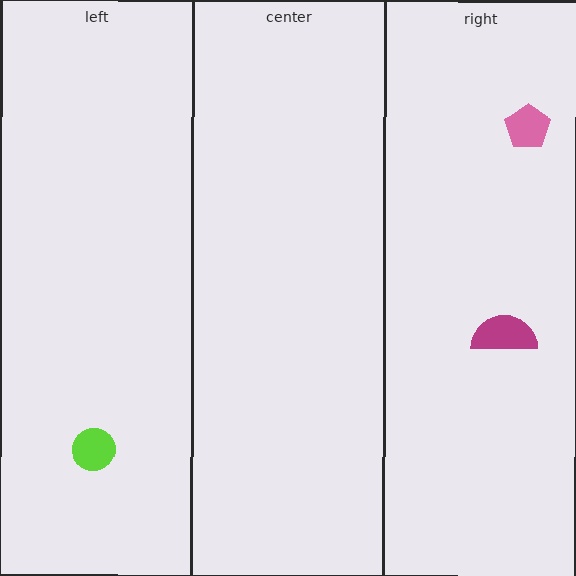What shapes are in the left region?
The lime circle.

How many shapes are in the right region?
2.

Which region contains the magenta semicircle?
The right region.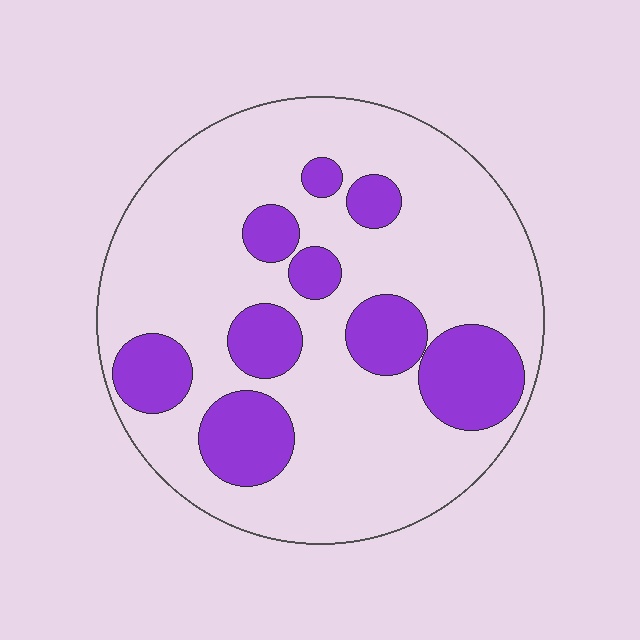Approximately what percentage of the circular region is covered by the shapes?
Approximately 25%.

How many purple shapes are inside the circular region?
9.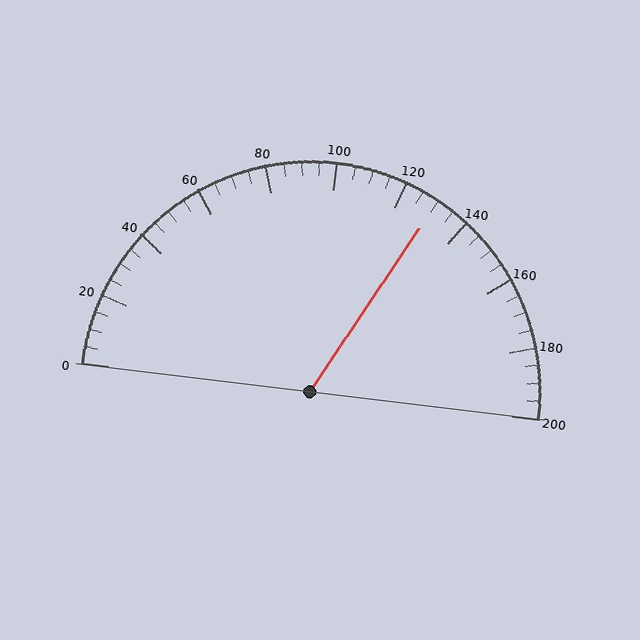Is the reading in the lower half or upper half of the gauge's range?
The reading is in the upper half of the range (0 to 200).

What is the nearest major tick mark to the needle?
The nearest major tick mark is 120.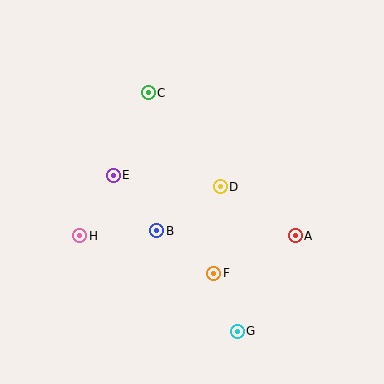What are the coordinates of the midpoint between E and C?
The midpoint between E and C is at (131, 134).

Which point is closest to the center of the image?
Point D at (220, 187) is closest to the center.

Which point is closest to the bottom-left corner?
Point H is closest to the bottom-left corner.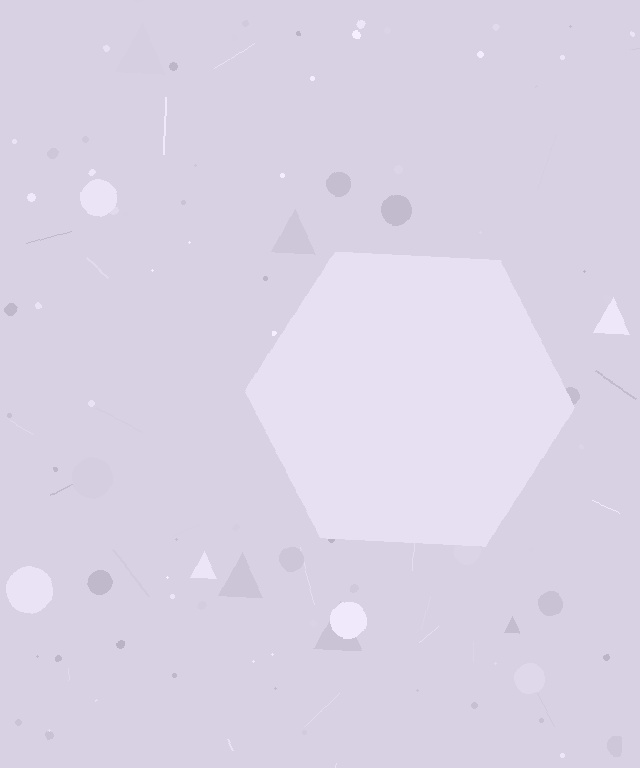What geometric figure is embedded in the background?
A hexagon is embedded in the background.